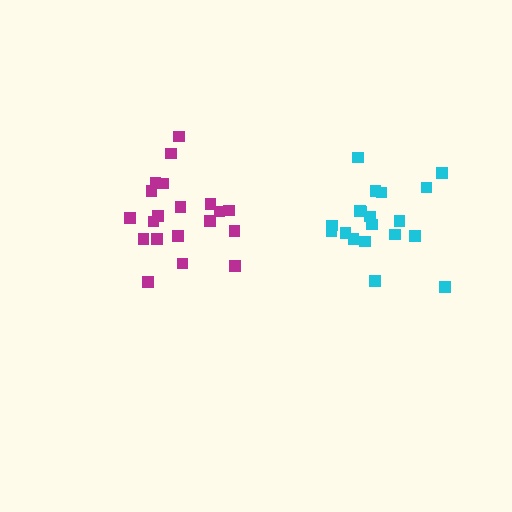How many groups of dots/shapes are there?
There are 2 groups.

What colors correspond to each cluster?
The clusters are colored: magenta, cyan.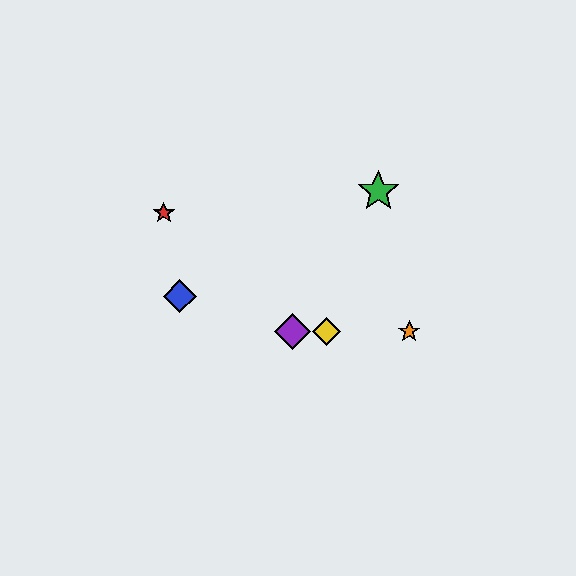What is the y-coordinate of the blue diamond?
The blue diamond is at y≈296.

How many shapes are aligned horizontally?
3 shapes (the yellow diamond, the purple diamond, the orange star) are aligned horizontally.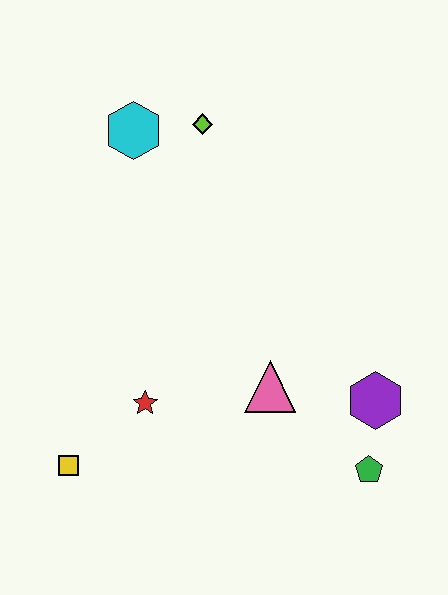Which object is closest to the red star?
The yellow square is closest to the red star.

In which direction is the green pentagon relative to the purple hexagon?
The green pentagon is below the purple hexagon.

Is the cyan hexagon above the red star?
Yes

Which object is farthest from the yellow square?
The lime diamond is farthest from the yellow square.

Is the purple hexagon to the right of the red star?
Yes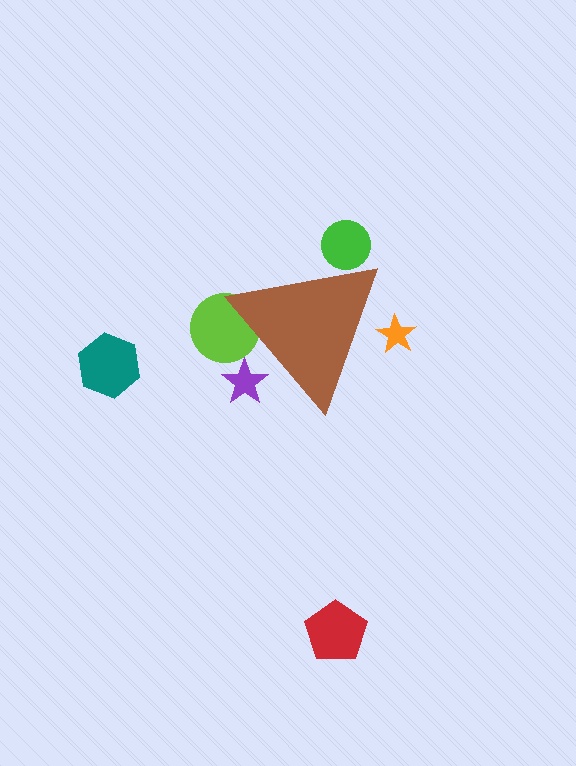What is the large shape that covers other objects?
A brown triangle.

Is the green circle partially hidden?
Yes, the green circle is partially hidden behind the brown triangle.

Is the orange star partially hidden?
Yes, the orange star is partially hidden behind the brown triangle.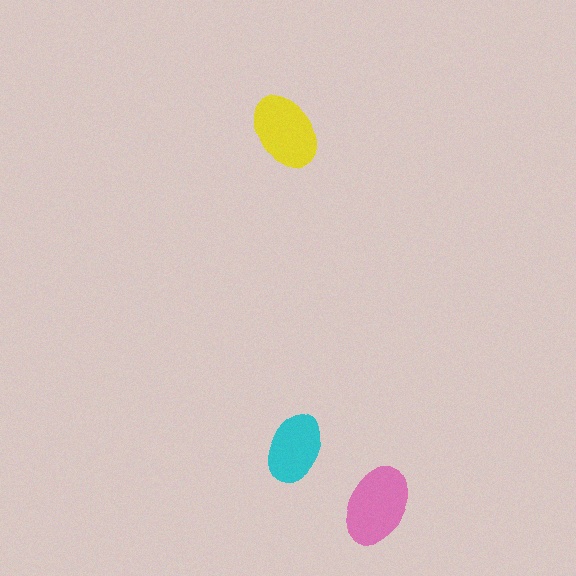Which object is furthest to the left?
The yellow ellipse is leftmost.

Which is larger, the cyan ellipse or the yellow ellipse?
The yellow one.